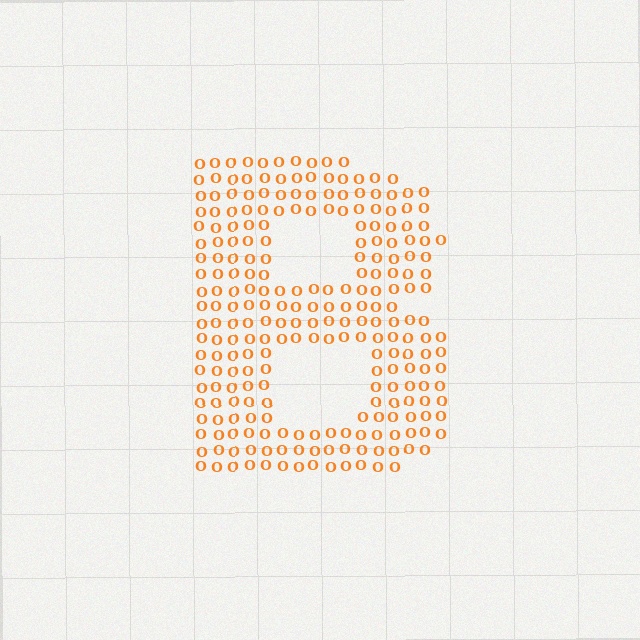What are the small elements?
The small elements are letter O's.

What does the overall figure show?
The overall figure shows the letter B.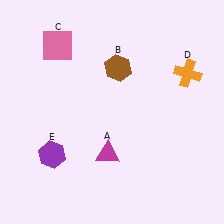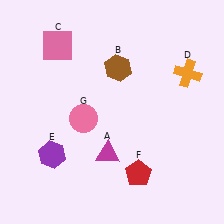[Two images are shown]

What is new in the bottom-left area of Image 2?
A pink circle (G) was added in the bottom-left area of Image 2.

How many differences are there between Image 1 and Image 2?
There are 2 differences between the two images.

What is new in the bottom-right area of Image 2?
A red pentagon (F) was added in the bottom-right area of Image 2.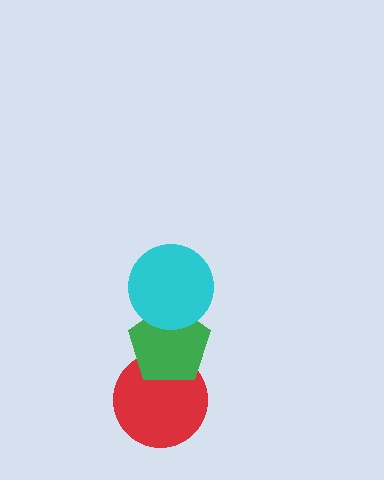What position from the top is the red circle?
The red circle is 3rd from the top.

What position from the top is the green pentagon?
The green pentagon is 2nd from the top.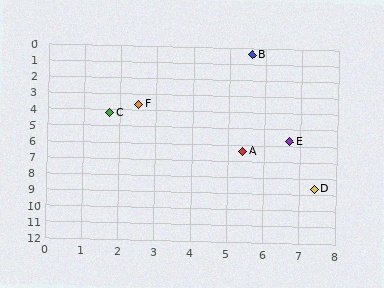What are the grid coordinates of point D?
Point D is at approximately (7.4, 8.6).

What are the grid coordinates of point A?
Point A is at approximately (5.4, 6.4).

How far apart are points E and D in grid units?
Points E and D are about 3.0 grid units apart.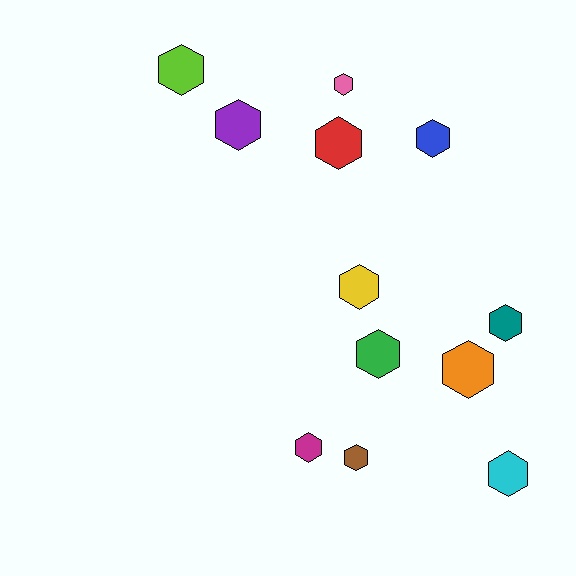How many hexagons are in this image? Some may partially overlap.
There are 12 hexagons.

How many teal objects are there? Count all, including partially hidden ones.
There is 1 teal object.